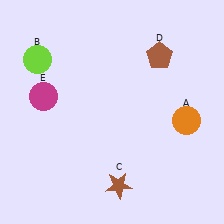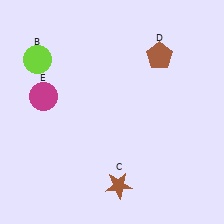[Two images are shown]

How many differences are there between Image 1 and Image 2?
There is 1 difference between the two images.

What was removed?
The orange circle (A) was removed in Image 2.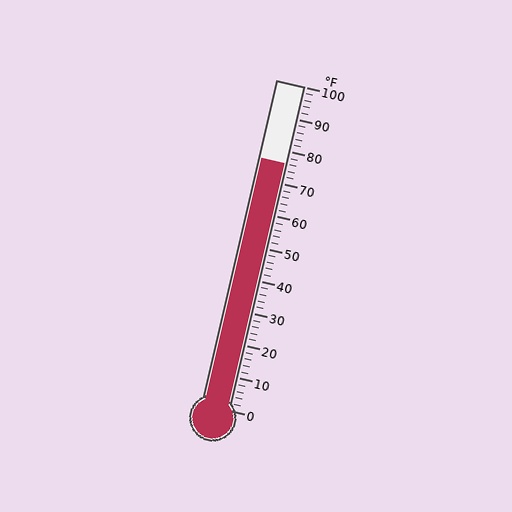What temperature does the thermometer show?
The thermometer shows approximately 76°F.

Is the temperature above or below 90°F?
The temperature is below 90°F.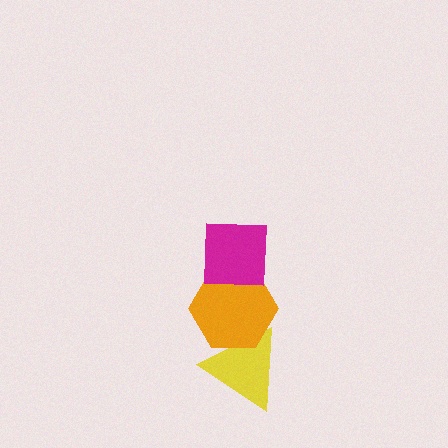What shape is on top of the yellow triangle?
The orange hexagon is on top of the yellow triangle.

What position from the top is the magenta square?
The magenta square is 1st from the top.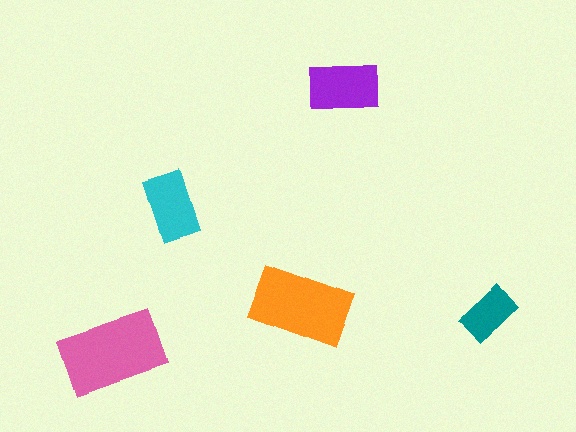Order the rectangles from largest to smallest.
the pink one, the orange one, the purple one, the cyan one, the teal one.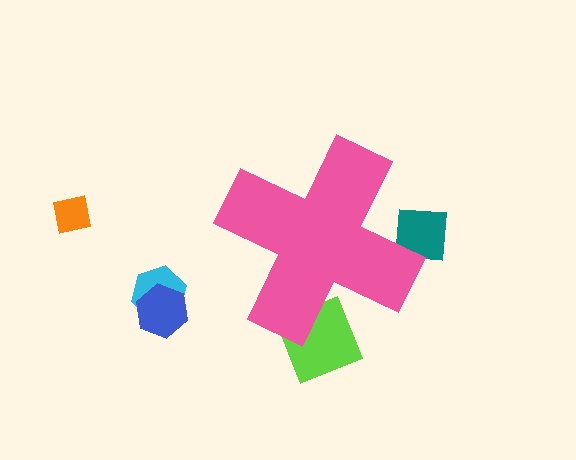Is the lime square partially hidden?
Yes, the lime square is partially hidden behind the pink cross.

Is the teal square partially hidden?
Yes, the teal square is partially hidden behind the pink cross.